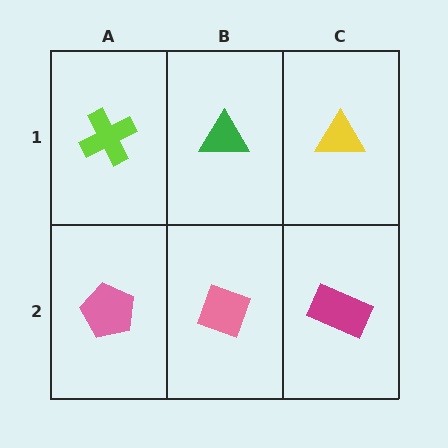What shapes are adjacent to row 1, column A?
A pink pentagon (row 2, column A), a green triangle (row 1, column B).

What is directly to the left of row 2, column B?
A pink pentagon.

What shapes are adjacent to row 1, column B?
A pink diamond (row 2, column B), a lime cross (row 1, column A), a yellow triangle (row 1, column C).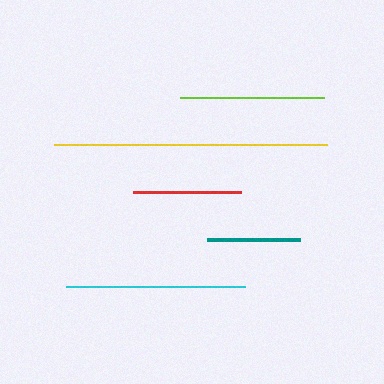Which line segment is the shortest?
The teal line is the shortest at approximately 92 pixels.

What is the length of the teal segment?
The teal segment is approximately 92 pixels long.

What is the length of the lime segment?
The lime segment is approximately 144 pixels long.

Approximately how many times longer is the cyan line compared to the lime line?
The cyan line is approximately 1.2 times the length of the lime line.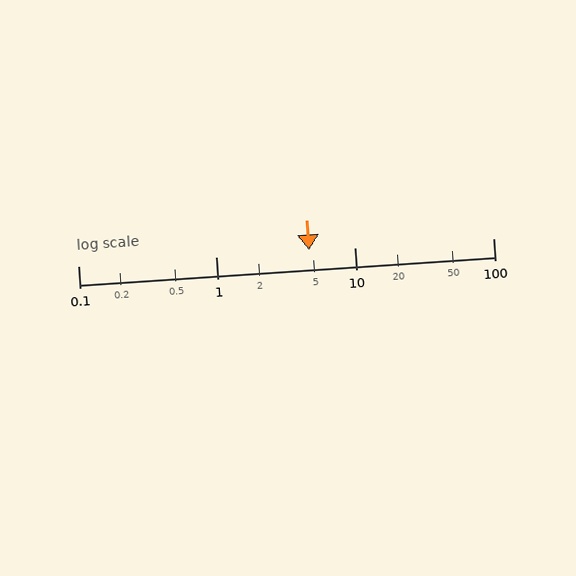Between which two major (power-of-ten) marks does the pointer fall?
The pointer is between 1 and 10.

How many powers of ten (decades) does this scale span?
The scale spans 3 decades, from 0.1 to 100.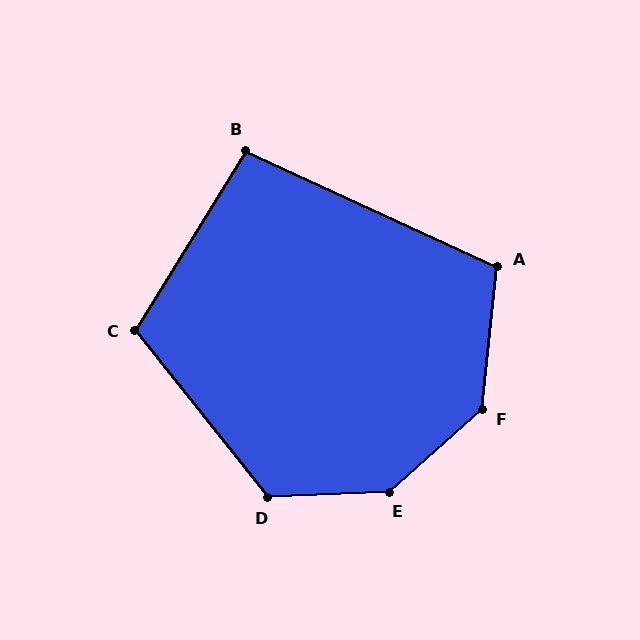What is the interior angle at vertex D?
Approximately 126 degrees (obtuse).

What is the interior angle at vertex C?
Approximately 110 degrees (obtuse).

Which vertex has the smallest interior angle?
B, at approximately 97 degrees.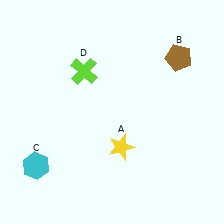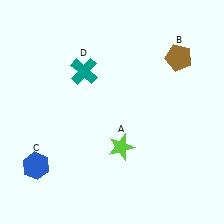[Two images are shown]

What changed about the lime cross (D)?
In Image 1, D is lime. In Image 2, it changed to teal.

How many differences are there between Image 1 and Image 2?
There are 3 differences between the two images.